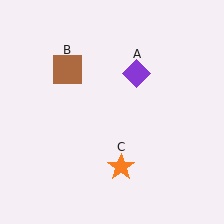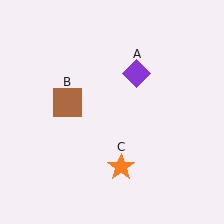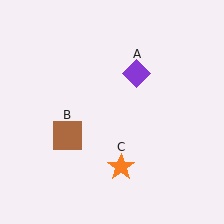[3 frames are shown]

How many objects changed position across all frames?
1 object changed position: brown square (object B).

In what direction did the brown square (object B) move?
The brown square (object B) moved down.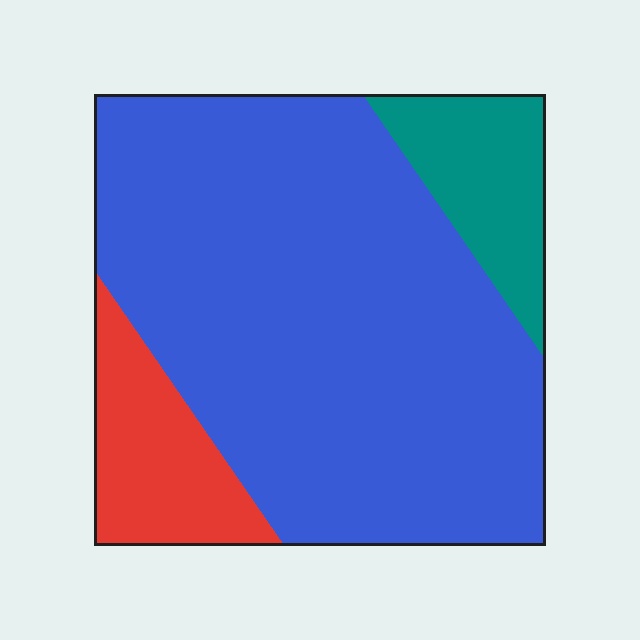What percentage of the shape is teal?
Teal takes up less than a sixth of the shape.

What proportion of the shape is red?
Red takes up less than a sixth of the shape.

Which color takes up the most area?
Blue, at roughly 75%.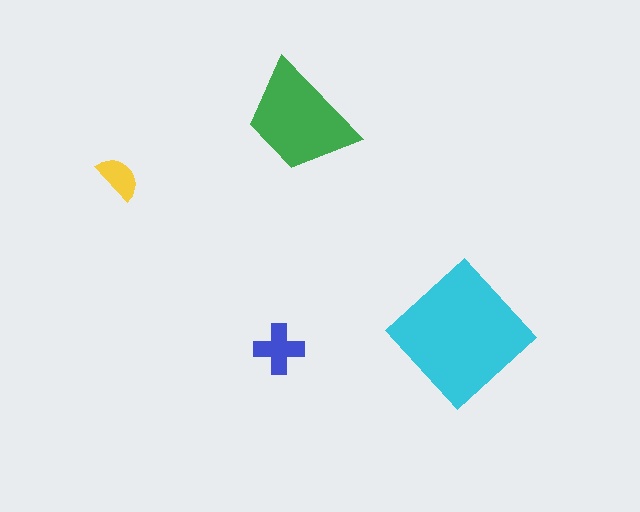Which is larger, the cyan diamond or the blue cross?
The cyan diamond.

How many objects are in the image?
There are 4 objects in the image.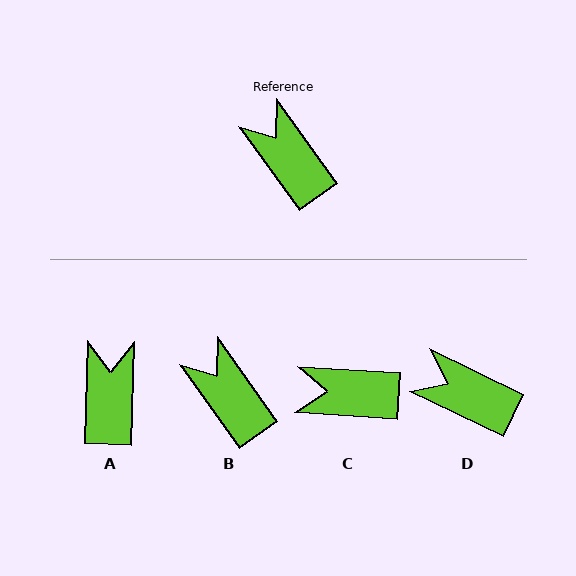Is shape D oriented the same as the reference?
No, it is off by about 28 degrees.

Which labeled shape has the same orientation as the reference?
B.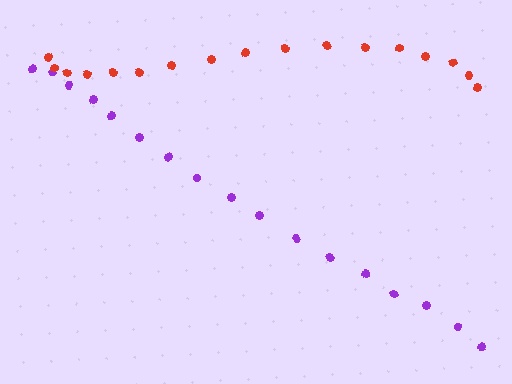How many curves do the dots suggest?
There are 2 distinct paths.